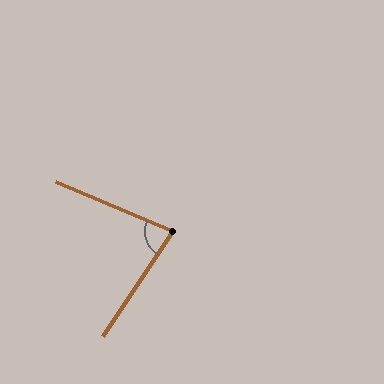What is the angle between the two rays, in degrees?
Approximately 79 degrees.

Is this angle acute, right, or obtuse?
It is acute.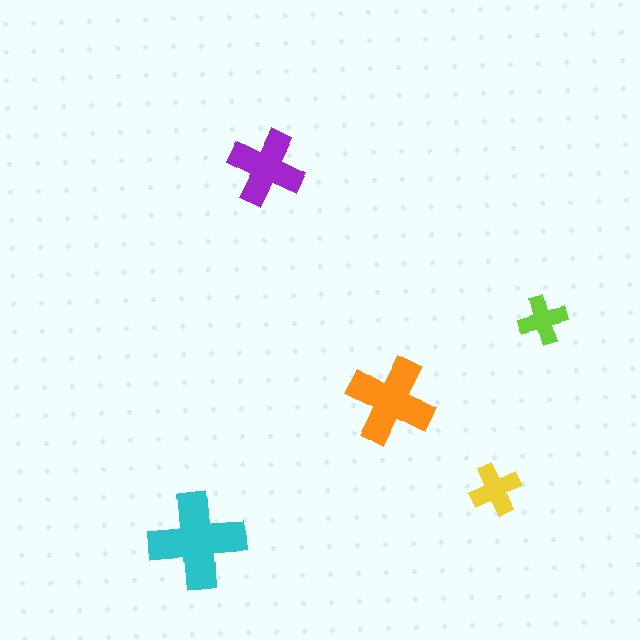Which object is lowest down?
The cyan cross is bottommost.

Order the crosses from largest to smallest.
the cyan one, the orange one, the purple one, the yellow one, the lime one.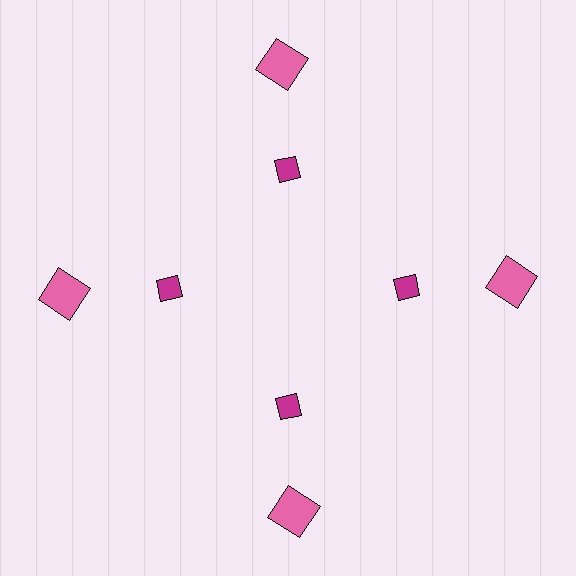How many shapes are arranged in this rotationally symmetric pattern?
There are 8 shapes, arranged in 4 groups of 2.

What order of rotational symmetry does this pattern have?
This pattern has 4-fold rotational symmetry.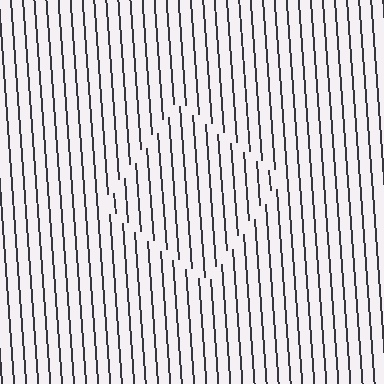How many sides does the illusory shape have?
4 sides — the line-ends trace a square.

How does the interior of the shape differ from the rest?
The interior of the shape contains the same grating, shifted by half a period — the contour is defined by the phase discontinuity where line-ends from the inner and outer gratings abut.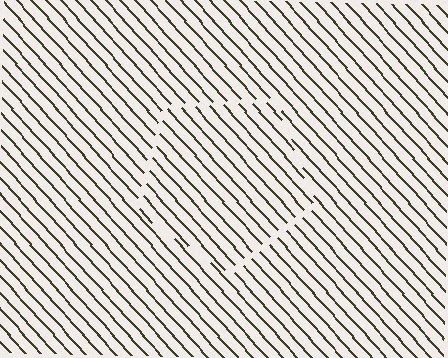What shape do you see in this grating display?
An illusory pentagon. The interior of the shape contains the same grating, shifted by half a period — the contour is defined by the phase discontinuity where line-ends from the inner and outer gratings abut.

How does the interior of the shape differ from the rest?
The interior of the shape contains the same grating, shifted by half a period — the contour is defined by the phase discontinuity where line-ends from the inner and outer gratings abut.